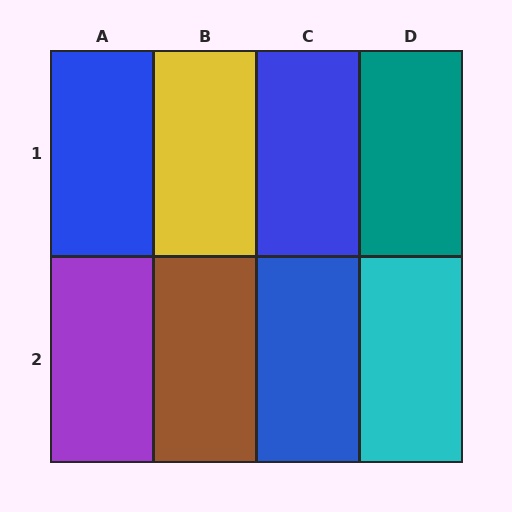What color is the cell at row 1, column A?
Blue.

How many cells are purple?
1 cell is purple.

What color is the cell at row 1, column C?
Blue.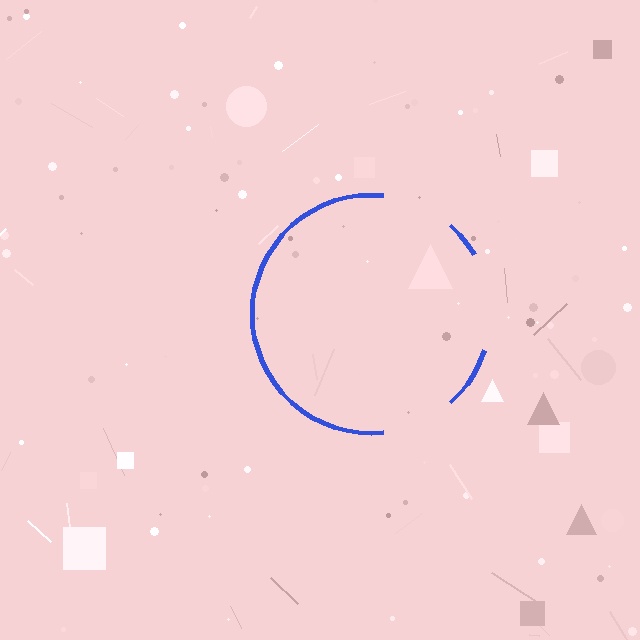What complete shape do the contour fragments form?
The contour fragments form a circle.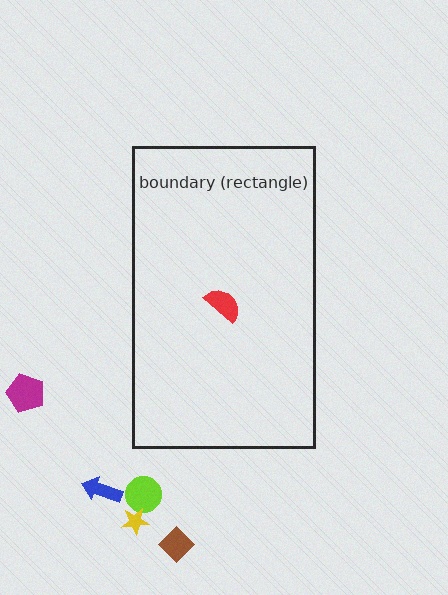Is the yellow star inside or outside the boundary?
Outside.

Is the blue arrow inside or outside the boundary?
Outside.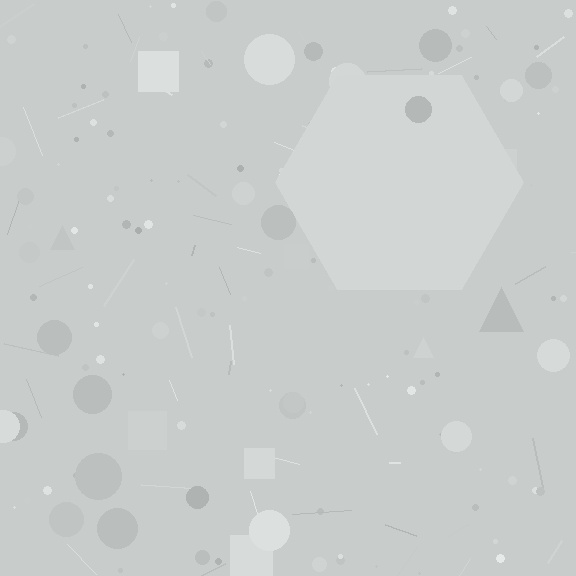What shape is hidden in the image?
A hexagon is hidden in the image.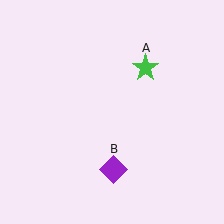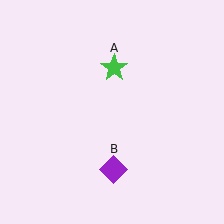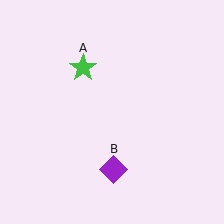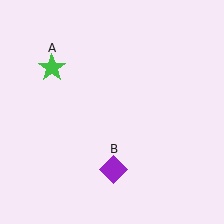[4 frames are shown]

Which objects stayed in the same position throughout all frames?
Purple diamond (object B) remained stationary.